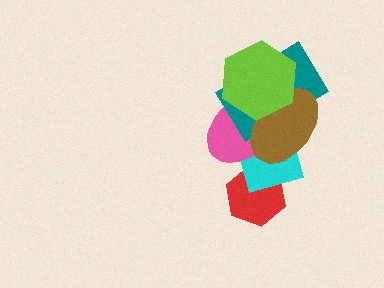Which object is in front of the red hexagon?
The cyan diamond is in front of the red hexagon.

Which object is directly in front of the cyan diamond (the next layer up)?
The pink ellipse is directly in front of the cyan diamond.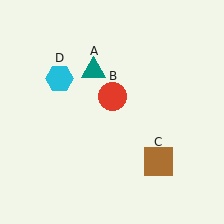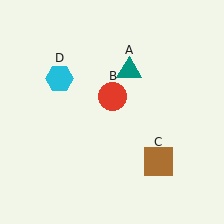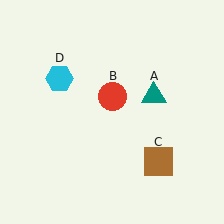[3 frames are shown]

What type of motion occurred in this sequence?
The teal triangle (object A) rotated clockwise around the center of the scene.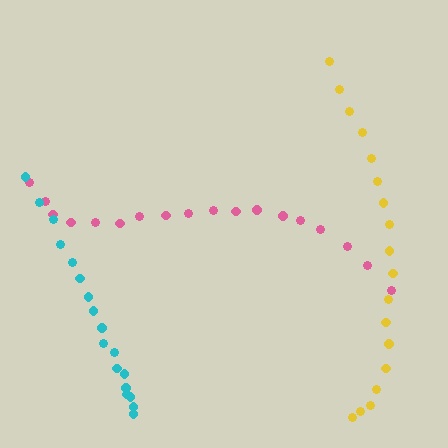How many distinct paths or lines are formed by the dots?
There are 3 distinct paths.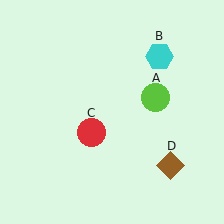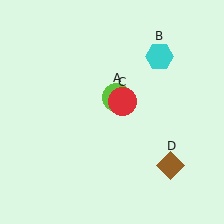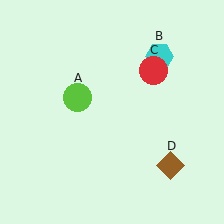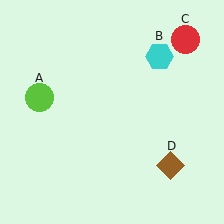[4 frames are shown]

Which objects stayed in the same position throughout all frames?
Cyan hexagon (object B) and brown diamond (object D) remained stationary.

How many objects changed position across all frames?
2 objects changed position: lime circle (object A), red circle (object C).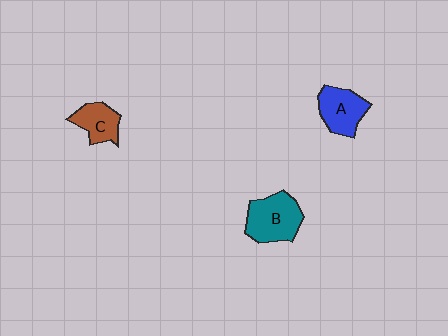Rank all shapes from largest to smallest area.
From largest to smallest: B (teal), A (blue), C (brown).